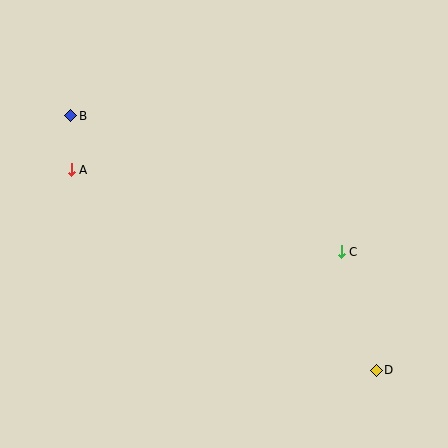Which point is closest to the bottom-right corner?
Point D is closest to the bottom-right corner.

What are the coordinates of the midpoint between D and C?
The midpoint between D and C is at (359, 311).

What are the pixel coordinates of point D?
Point D is at (376, 370).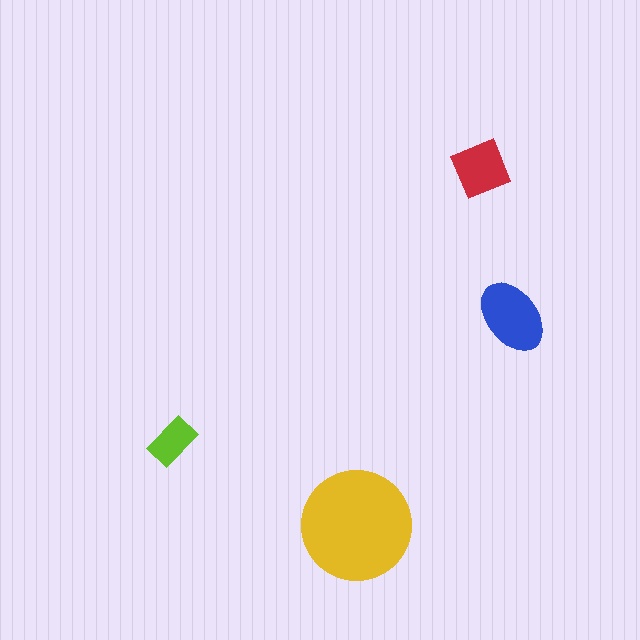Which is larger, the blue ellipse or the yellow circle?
The yellow circle.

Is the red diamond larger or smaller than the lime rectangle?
Larger.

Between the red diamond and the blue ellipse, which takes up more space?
The blue ellipse.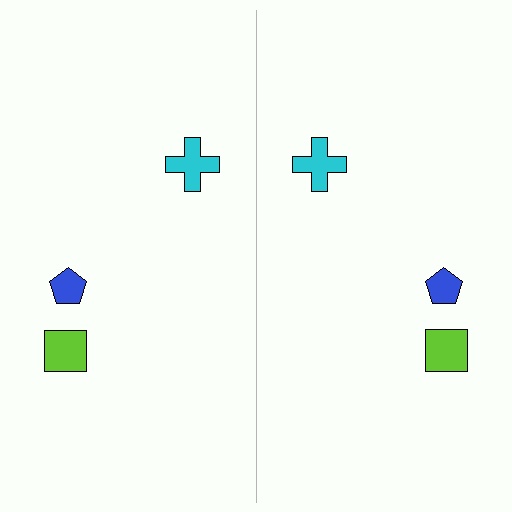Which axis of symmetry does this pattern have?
The pattern has a vertical axis of symmetry running through the center of the image.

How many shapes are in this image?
There are 6 shapes in this image.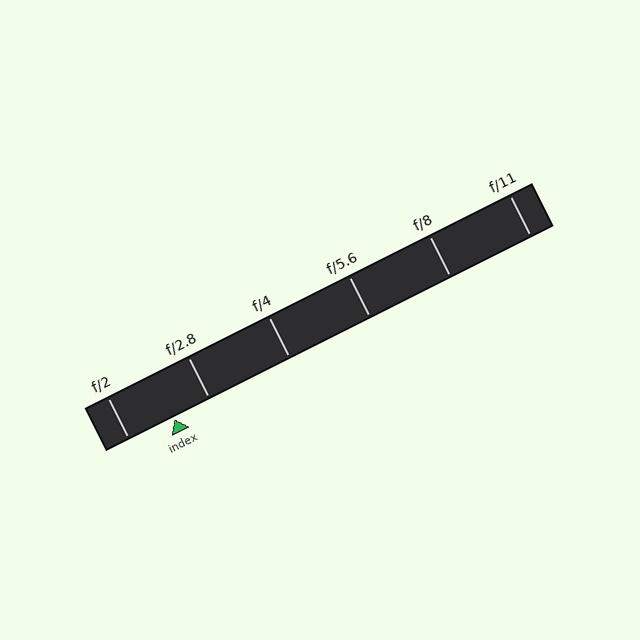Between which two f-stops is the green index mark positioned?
The index mark is between f/2 and f/2.8.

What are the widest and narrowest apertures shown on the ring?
The widest aperture shown is f/2 and the narrowest is f/11.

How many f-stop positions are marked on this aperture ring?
There are 6 f-stop positions marked.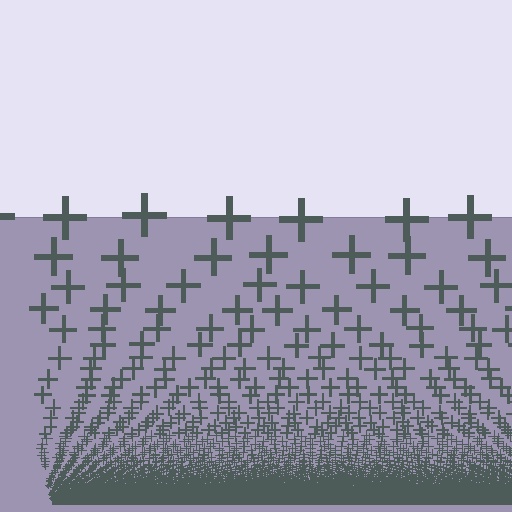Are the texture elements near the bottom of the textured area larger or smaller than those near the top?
Smaller. The gradient is inverted — elements near the bottom are smaller and denser.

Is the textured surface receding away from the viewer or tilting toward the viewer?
The surface appears to tilt toward the viewer. Texture elements get larger and sparser toward the top.